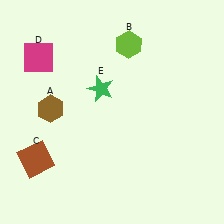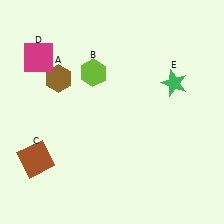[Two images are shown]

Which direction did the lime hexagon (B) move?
The lime hexagon (B) moved left.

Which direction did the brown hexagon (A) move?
The brown hexagon (A) moved up.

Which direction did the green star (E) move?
The green star (E) moved right.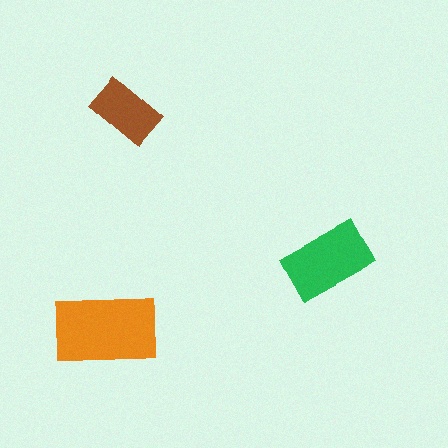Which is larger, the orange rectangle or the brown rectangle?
The orange one.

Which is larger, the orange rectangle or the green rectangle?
The orange one.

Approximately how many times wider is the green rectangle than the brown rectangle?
About 1.5 times wider.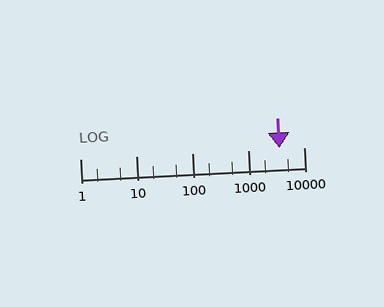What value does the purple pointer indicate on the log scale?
The pointer indicates approximately 3600.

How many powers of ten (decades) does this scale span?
The scale spans 4 decades, from 1 to 10000.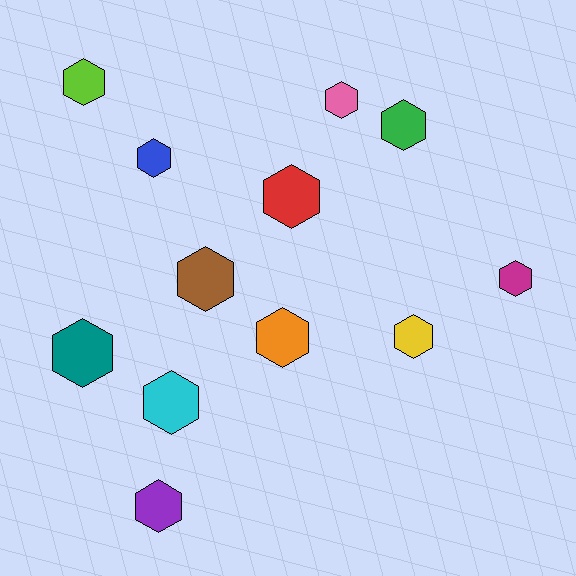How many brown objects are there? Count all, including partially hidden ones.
There is 1 brown object.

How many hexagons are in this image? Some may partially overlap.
There are 12 hexagons.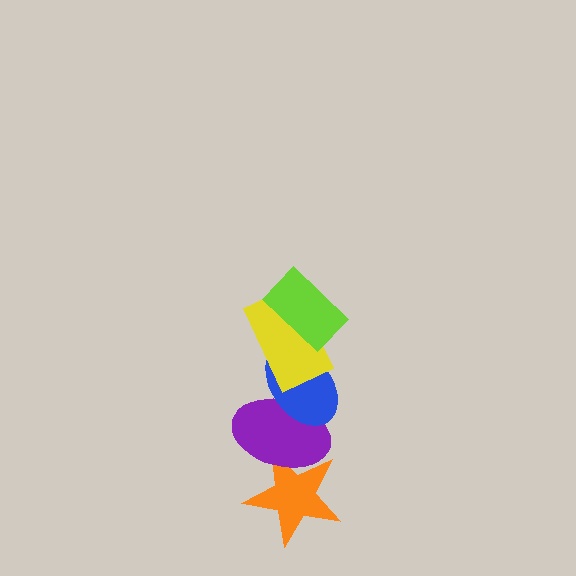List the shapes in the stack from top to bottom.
From top to bottom: the lime rectangle, the yellow rectangle, the blue ellipse, the purple ellipse, the orange star.